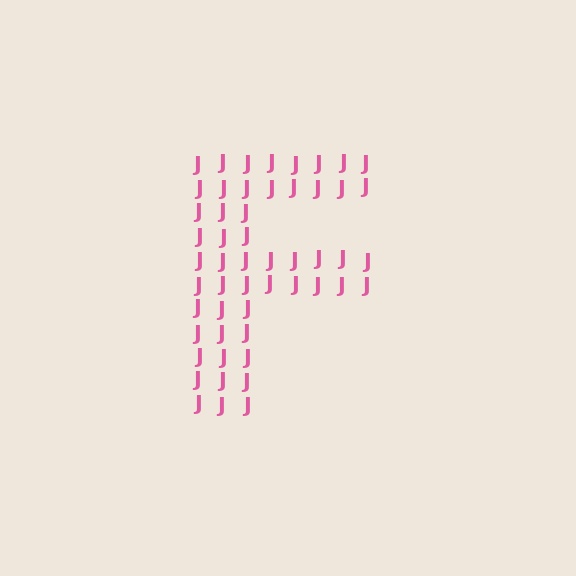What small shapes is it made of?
It is made of small letter J's.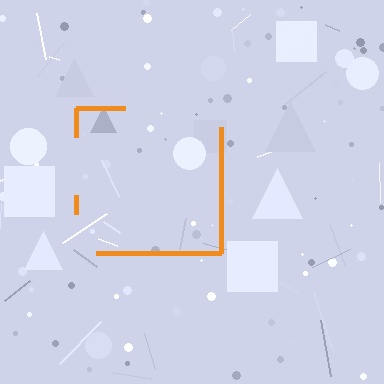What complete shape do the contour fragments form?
The contour fragments form a square.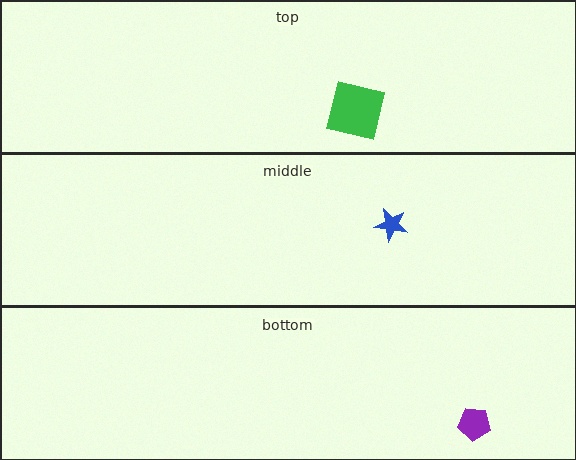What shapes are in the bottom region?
The purple pentagon.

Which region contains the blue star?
The middle region.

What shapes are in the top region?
The green square.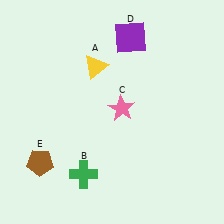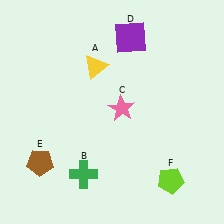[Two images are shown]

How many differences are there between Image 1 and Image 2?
There is 1 difference between the two images.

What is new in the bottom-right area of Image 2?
A lime pentagon (F) was added in the bottom-right area of Image 2.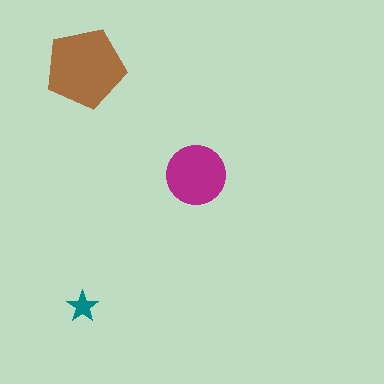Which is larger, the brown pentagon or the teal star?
The brown pentagon.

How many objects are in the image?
There are 3 objects in the image.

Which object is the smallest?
The teal star.